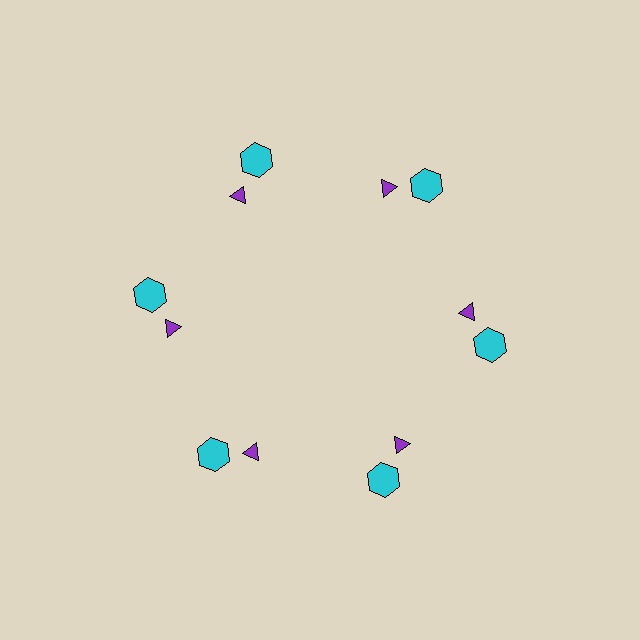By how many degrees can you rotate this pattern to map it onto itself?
The pattern maps onto itself every 60 degrees of rotation.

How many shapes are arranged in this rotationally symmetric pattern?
There are 12 shapes, arranged in 6 groups of 2.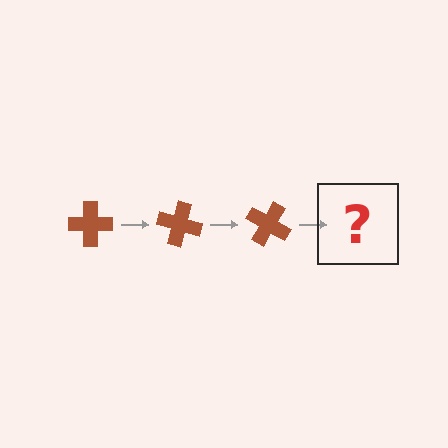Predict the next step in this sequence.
The next step is a brown cross rotated 45 degrees.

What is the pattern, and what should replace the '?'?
The pattern is that the cross rotates 15 degrees each step. The '?' should be a brown cross rotated 45 degrees.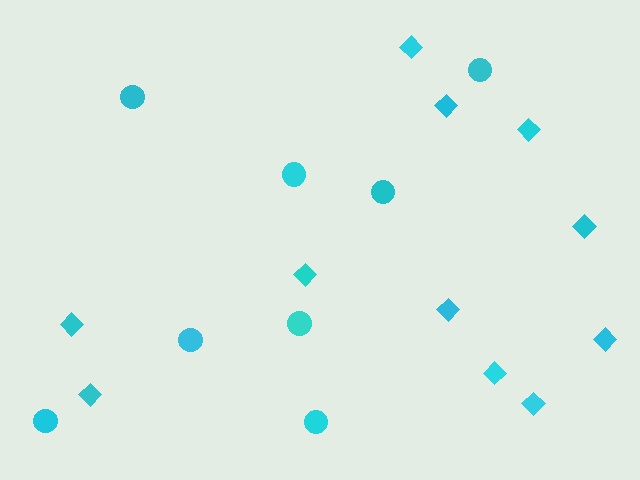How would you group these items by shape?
There are 2 groups: one group of circles (8) and one group of diamonds (11).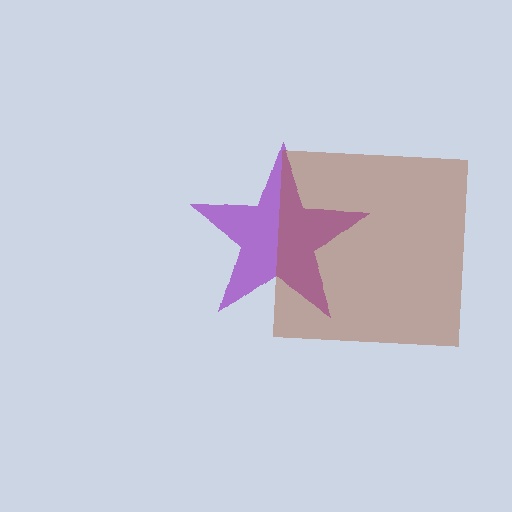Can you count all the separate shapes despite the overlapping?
Yes, there are 2 separate shapes.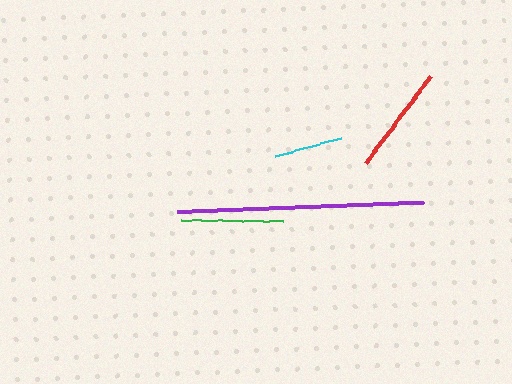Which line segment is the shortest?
The cyan line is the shortest at approximately 69 pixels.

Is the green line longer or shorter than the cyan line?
The green line is longer than the cyan line.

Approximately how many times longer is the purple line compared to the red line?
The purple line is approximately 2.3 times the length of the red line.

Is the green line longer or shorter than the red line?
The red line is longer than the green line.